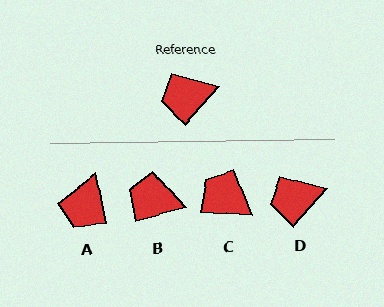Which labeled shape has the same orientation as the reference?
D.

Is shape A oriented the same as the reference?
No, it is off by about 53 degrees.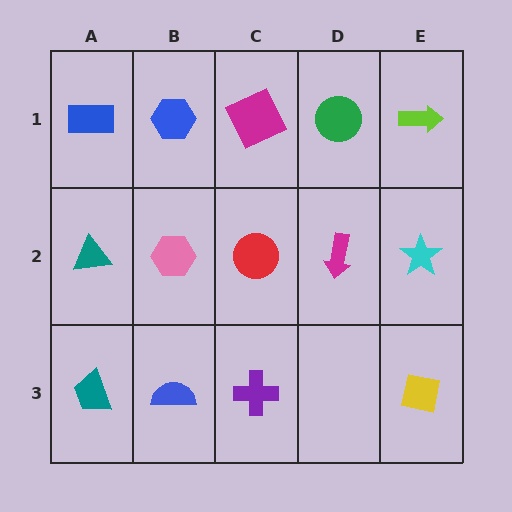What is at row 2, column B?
A pink hexagon.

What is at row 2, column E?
A cyan star.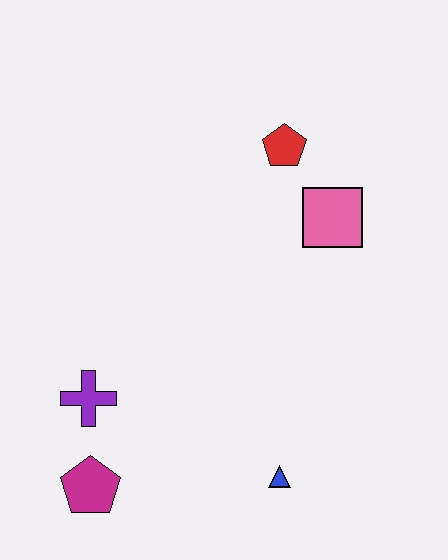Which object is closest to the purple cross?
The magenta pentagon is closest to the purple cross.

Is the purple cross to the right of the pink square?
No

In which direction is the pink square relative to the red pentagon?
The pink square is below the red pentagon.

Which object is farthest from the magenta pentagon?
The red pentagon is farthest from the magenta pentagon.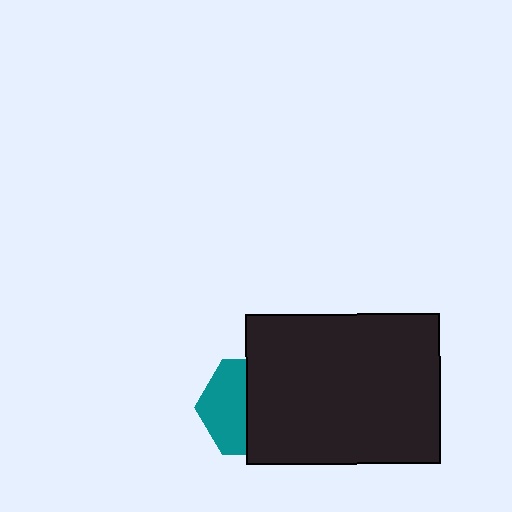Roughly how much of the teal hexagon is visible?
About half of it is visible (roughly 46%).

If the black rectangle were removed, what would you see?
You would see the complete teal hexagon.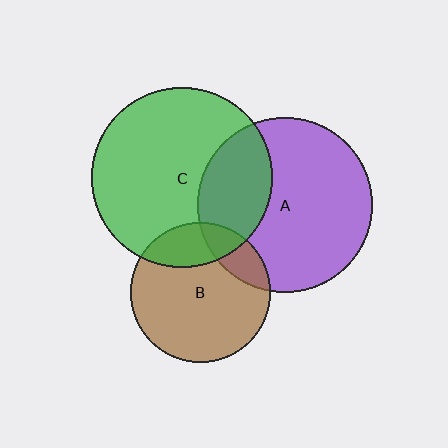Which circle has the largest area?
Circle C (green).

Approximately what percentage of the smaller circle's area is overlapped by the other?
Approximately 20%.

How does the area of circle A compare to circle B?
Approximately 1.6 times.